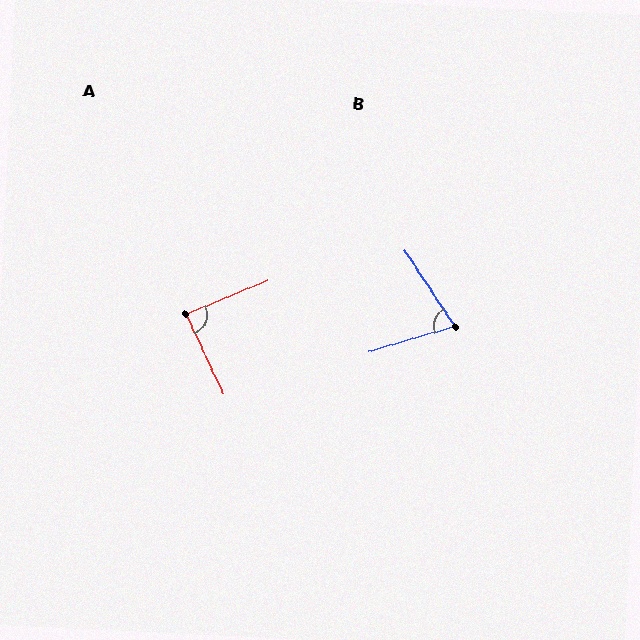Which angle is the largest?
A, at approximately 88 degrees.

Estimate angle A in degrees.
Approximately 88 degrees.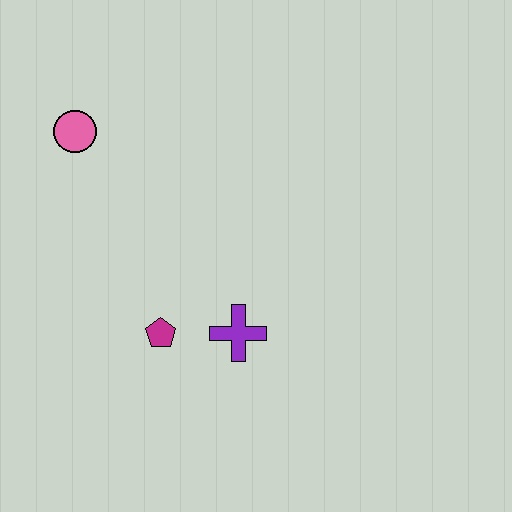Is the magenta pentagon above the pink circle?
No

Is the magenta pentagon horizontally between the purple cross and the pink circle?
Yes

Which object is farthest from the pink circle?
The purple cross is farthest from the pink circle.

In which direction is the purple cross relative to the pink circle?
The purple cross is below the pink circle.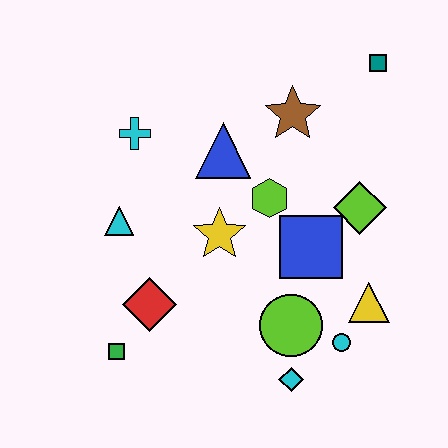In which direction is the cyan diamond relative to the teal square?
The cyan diamond is below the teal square.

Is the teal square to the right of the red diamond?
Yes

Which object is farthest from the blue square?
The green square is farthest from the blue square.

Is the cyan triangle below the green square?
No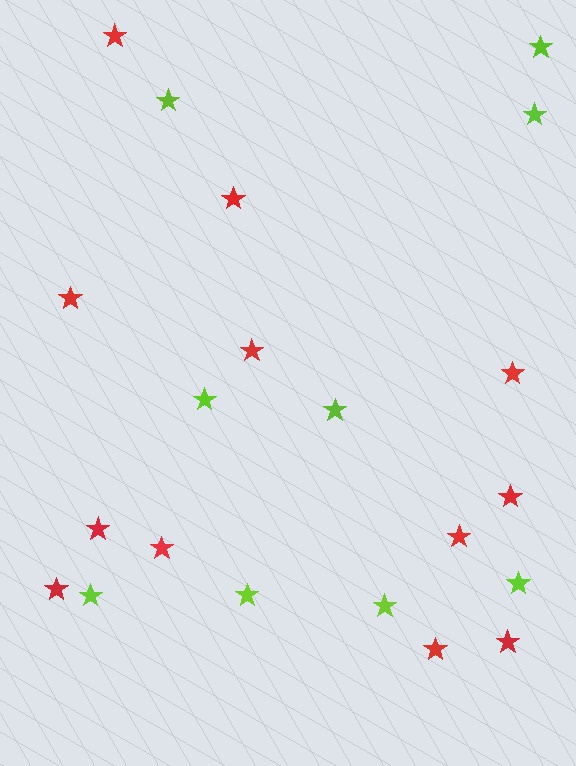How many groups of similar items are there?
There are 2 groups: one group of lime stars (9) and one group of red stars (12).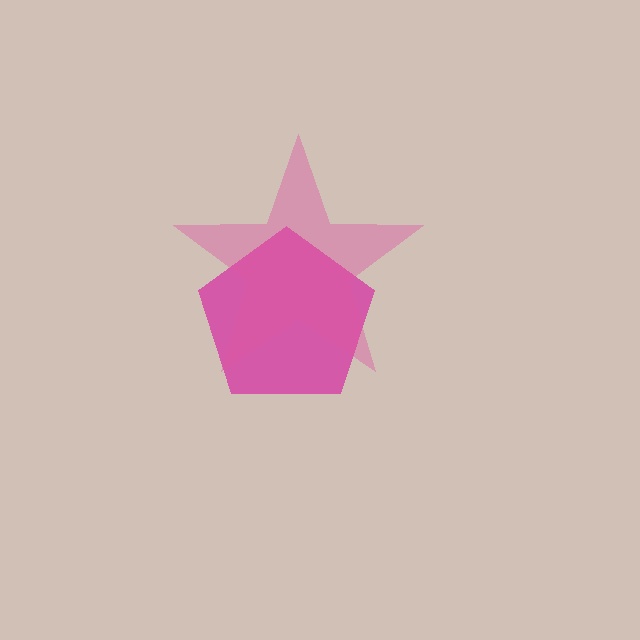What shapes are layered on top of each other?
The layered shapes are: a magenta pentagon, a pink star.